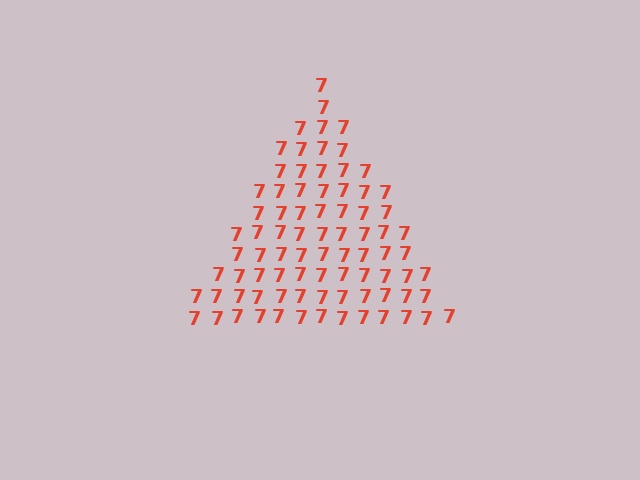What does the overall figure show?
The overall figure shows a triangle.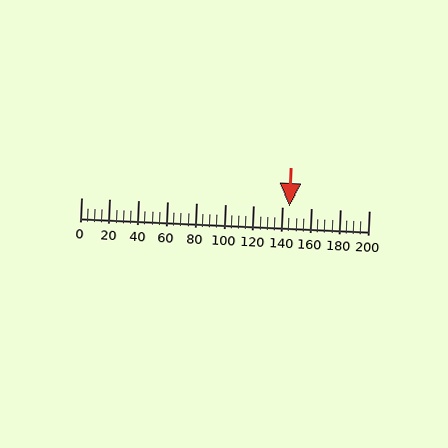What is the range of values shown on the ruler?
The ruler shows values from 0 to 200.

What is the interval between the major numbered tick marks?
The major tick marks are spaced 20 units apart.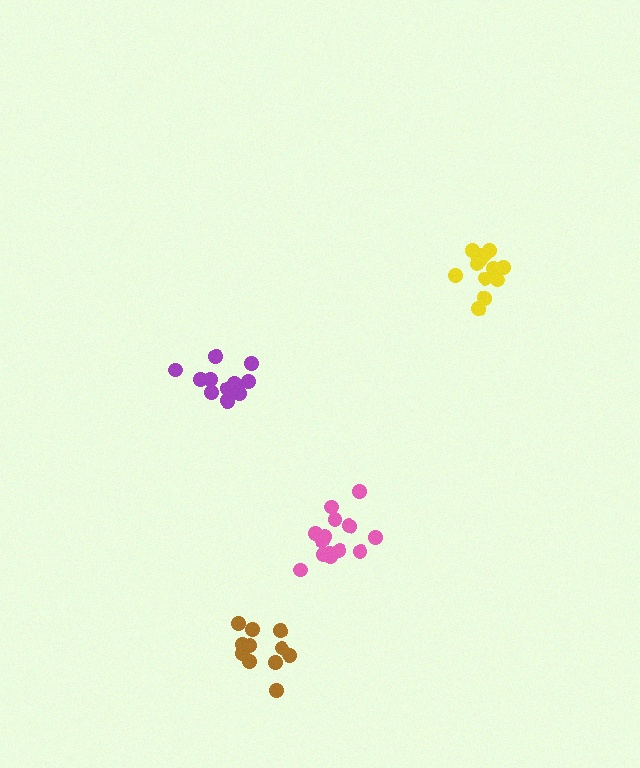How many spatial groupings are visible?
There are 4 spatial groupings.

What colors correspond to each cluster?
The clusters are colored: pink, brown, yellow, purple.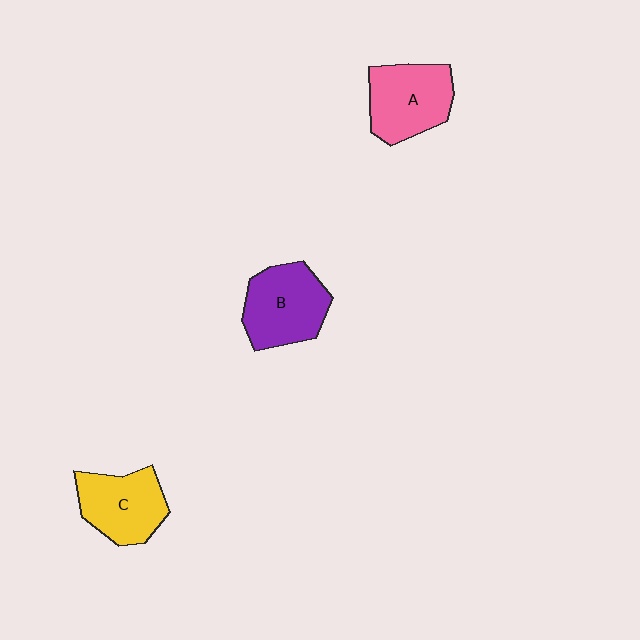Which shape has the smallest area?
Shape C (yellow).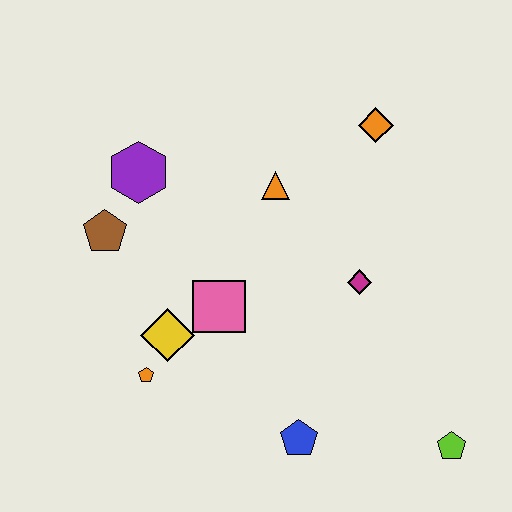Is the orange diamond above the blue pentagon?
Yes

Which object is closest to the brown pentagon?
The purple hexagon is closest to the brown pentagon.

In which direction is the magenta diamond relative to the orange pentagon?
The magenta diamond is to the right of the orange pentagon.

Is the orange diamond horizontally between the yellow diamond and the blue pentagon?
No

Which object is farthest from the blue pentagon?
The orange diamond is farthest from the blue pentagon.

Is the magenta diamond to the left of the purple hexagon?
No